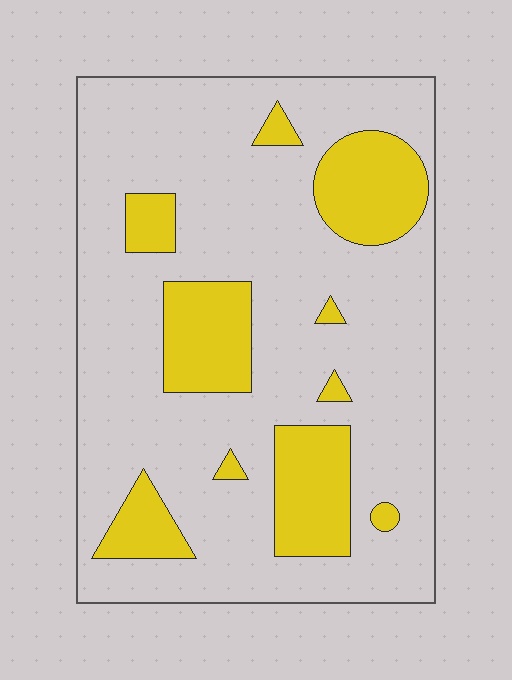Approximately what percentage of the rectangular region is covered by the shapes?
Approximately 20%.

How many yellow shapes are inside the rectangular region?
10.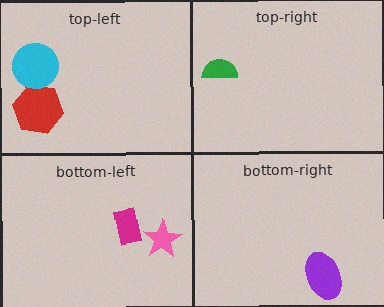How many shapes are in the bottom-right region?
1.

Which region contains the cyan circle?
The top-left region.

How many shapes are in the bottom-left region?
2.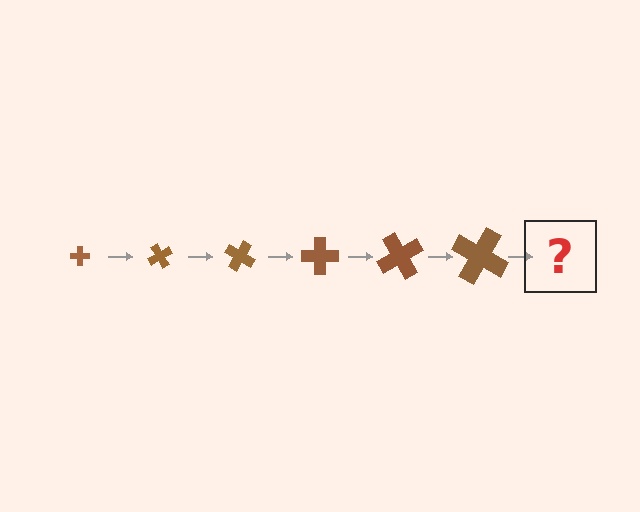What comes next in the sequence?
The next element should be a cross, larger than the previous one and rotated 360 degrees from the start.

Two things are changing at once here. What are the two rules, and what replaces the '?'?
The two rules are that the cross grows larger each step and it rotates 60 degrees each step. The '?' should be a cross, larger than the previous one and rotated 360 degrees from the start.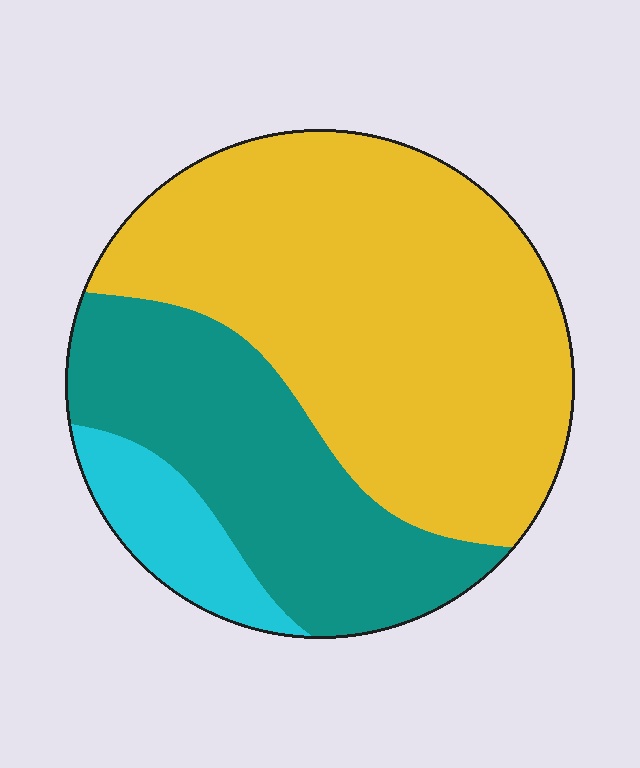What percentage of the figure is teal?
Teal takes up about one third (1/3) of the figure.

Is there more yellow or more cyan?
Yellow.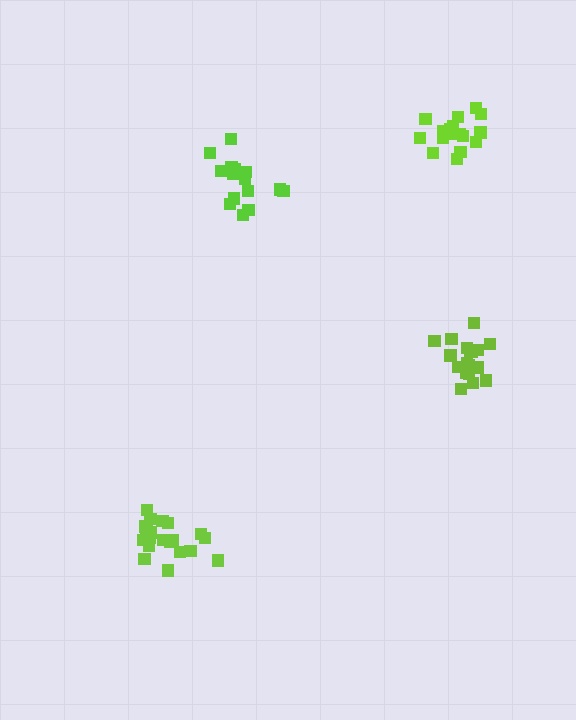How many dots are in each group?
Group 1: 20 dots, Group 2: 15 dots, Group 3: 17 dots, Group 4: 19 dots (71 total).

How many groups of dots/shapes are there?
There are 4 groups.